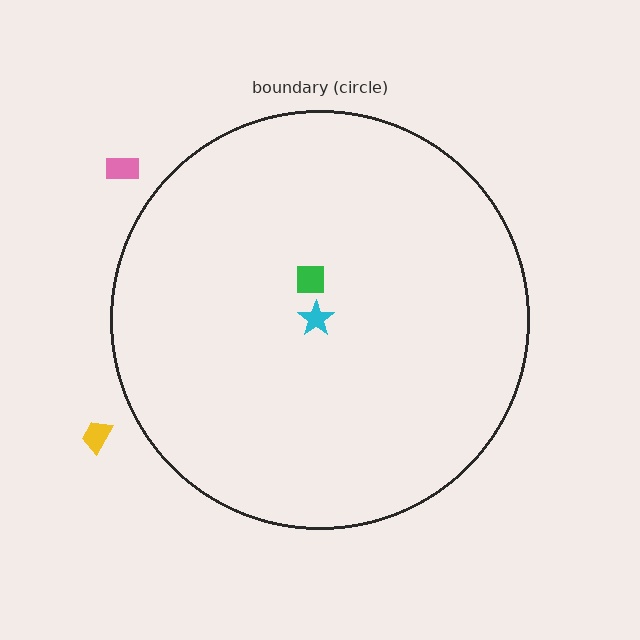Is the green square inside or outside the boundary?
Inside.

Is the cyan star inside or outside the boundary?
Inside.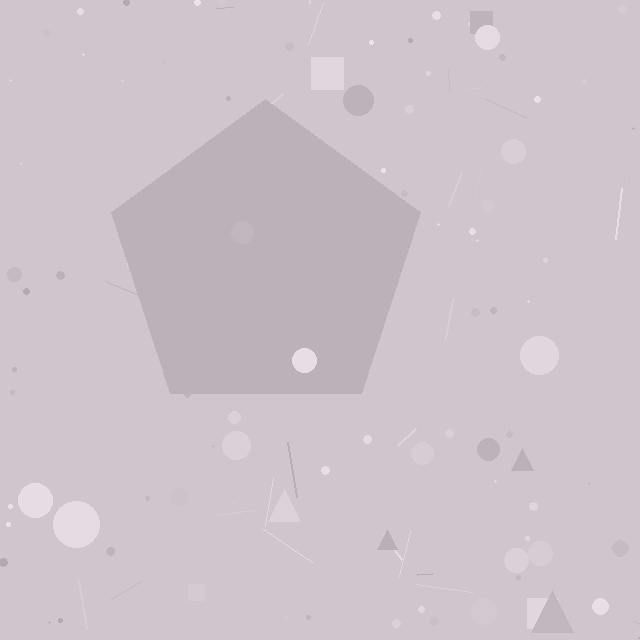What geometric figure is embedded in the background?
A pentagon is embedded in the background.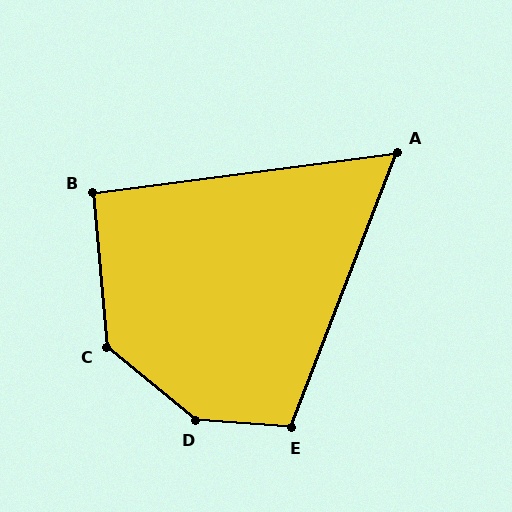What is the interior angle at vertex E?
Approximately 107 degrees (obtuse).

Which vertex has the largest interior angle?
D, at approximately 145 degrees.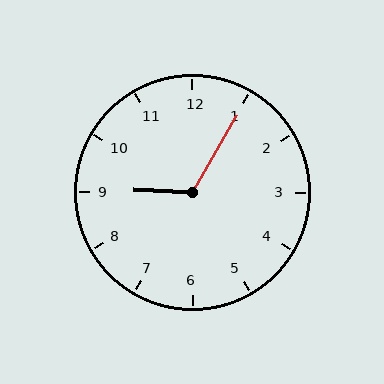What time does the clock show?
9:05.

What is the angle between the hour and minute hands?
Approximately 118 degrees.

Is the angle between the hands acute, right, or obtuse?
It is obtuse.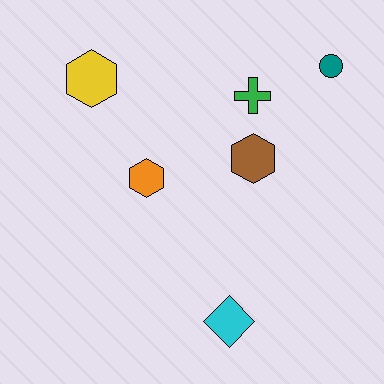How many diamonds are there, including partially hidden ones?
There is 1 diamond.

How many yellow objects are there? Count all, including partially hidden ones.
There is 1 yellow object.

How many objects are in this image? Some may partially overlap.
There are 6 objects.